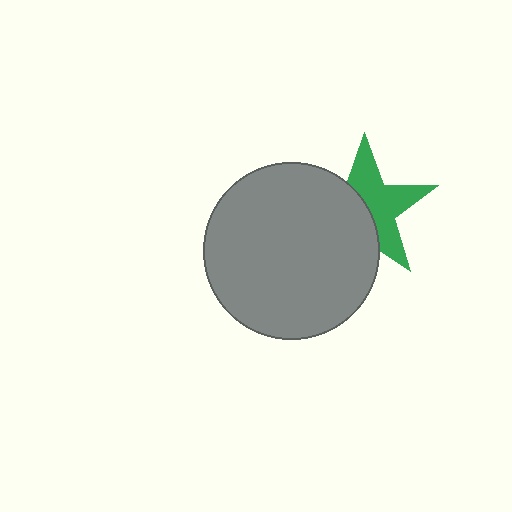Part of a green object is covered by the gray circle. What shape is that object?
It is a star.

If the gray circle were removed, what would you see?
You would see the complete green star.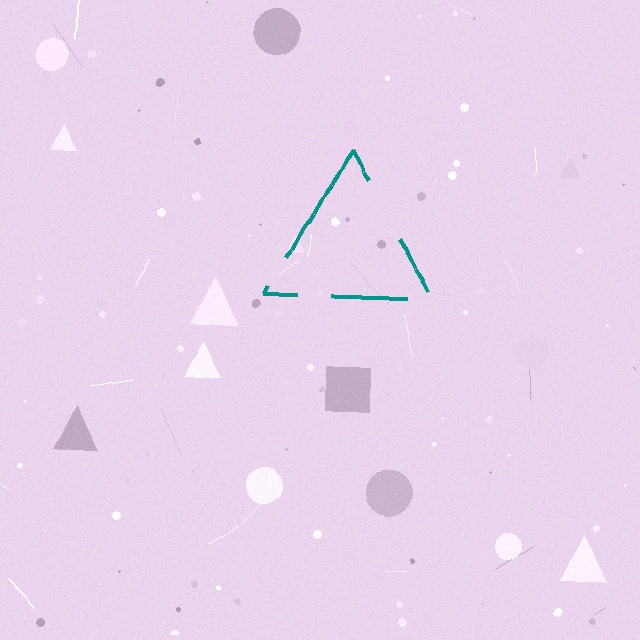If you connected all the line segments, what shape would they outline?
They would outline a triangle.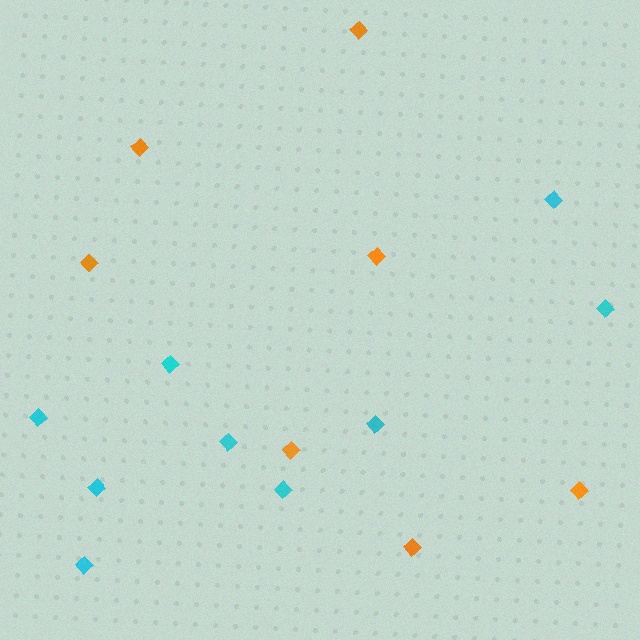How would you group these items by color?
There are 2 groups: one group of orange diamonds (7) and one group of cyan diamonds (9).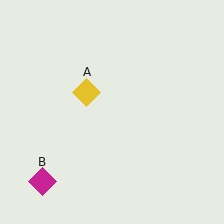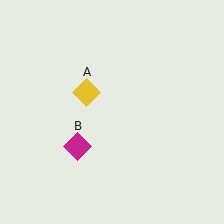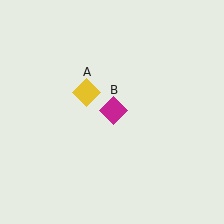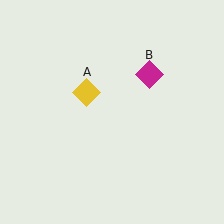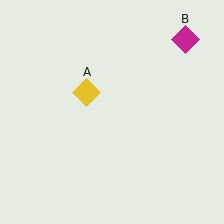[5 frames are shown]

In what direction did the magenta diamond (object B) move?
The magenta diamond (object B) moved up and to the right.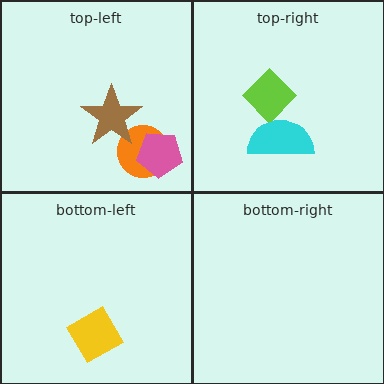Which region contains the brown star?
The top-left region.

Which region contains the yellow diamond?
The bottom-left region.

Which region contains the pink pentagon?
The top-left region.